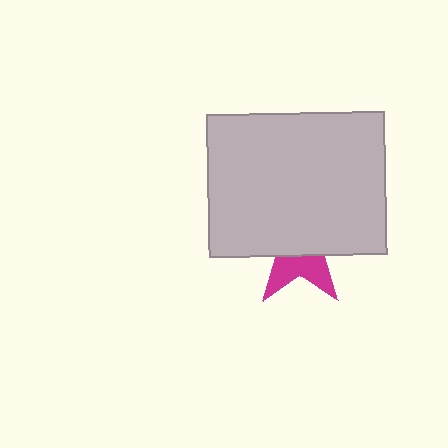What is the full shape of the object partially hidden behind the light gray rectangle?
The partially hidden object is a magenta star.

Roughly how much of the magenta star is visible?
A small part of it is visible (roughly 38%).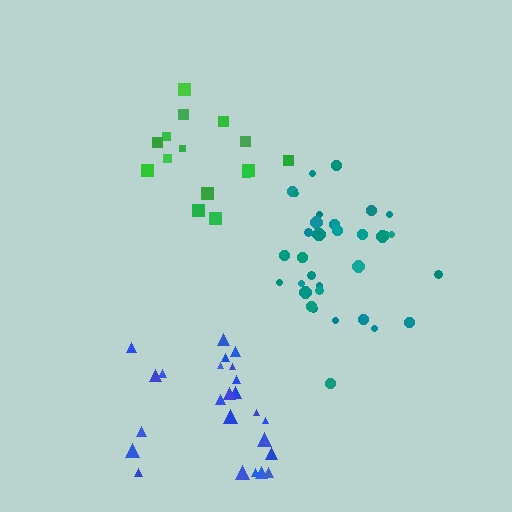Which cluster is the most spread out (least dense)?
Green.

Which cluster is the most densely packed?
Teal.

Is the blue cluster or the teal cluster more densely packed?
Teal.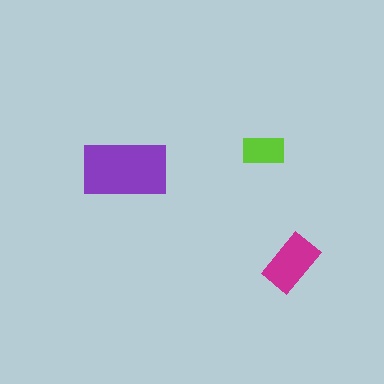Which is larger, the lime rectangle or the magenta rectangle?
The magenta one.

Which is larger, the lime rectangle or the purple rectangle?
The purple one.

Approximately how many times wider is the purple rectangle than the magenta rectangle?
About 1.5 times wider.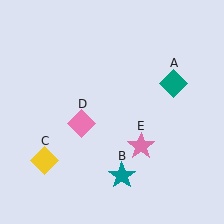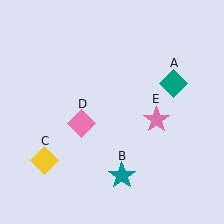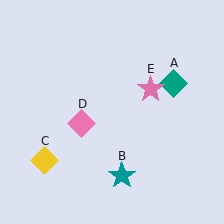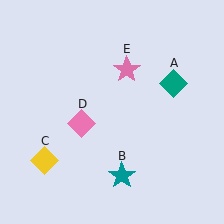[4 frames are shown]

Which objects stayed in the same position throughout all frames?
Teal diamond (object A) and teal star (object B) and yellow diamond (object C) and pink diamond (object D) remained stationary.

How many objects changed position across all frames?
1 object changed position: pink star (object E).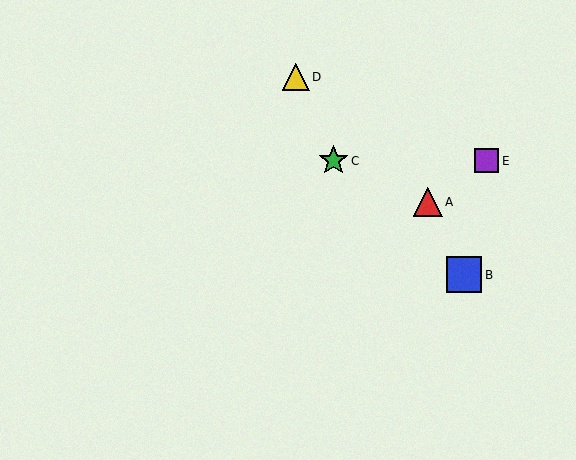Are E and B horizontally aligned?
No, E is at y≈161 and B is at y≈275.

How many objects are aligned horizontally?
2 objects (C, E) are aligned horizontally.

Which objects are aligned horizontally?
Objects C, E are aligned horizontally.